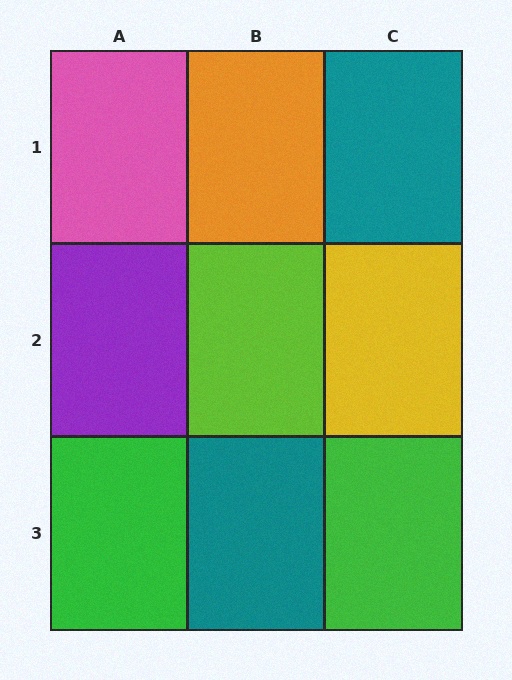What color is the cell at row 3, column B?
Teal.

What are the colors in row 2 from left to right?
Purple, lime, yellow.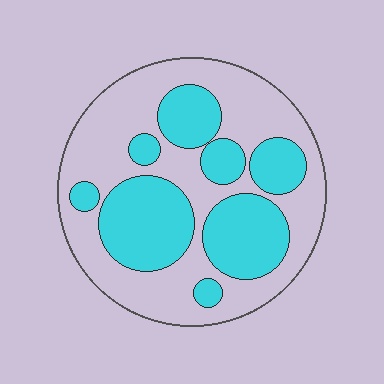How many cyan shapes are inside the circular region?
8.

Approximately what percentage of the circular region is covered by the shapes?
Approximately 40%.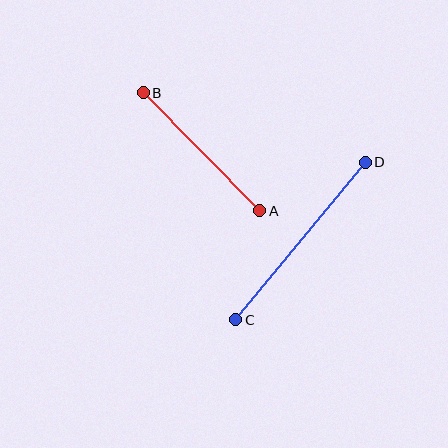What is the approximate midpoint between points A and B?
The midpoint is at approximately (201, 152) pixels.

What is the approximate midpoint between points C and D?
The midpoint is at approximately (301, 241) pixels.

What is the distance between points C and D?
The distance is approximately 204 pixels.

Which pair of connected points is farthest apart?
Points C and D are farthest apart.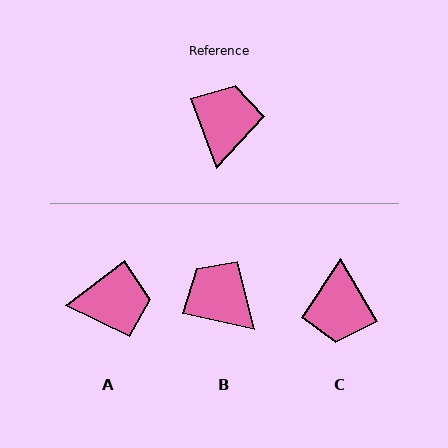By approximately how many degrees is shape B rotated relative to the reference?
Approximately 57 degrees counter-clockwise.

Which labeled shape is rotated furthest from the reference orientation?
C, about 170 degrees away.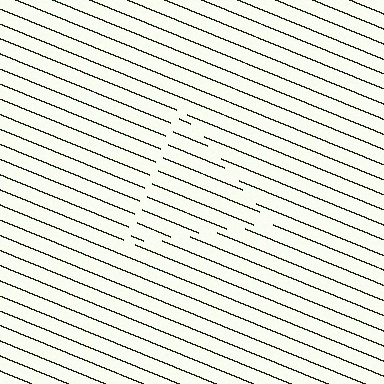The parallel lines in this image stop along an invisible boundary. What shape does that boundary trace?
An illusory triangle. The interior of the shape contains the same grating, shifted by half a period — the contour is defined by the phase discontinuity where line-ends from the inner and outer gratings abut.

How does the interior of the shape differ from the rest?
The interior of the shape contains the same grating, shifted by half a period — the contour is defined by the phase discontinuity where line-ends from the inner and outer gratings abut.